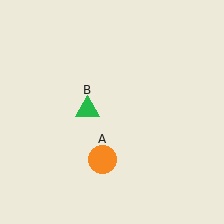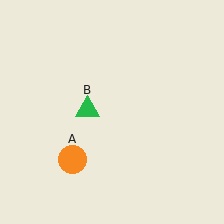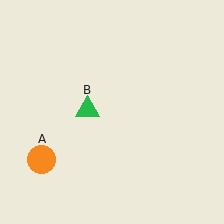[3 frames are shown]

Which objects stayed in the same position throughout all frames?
Green triangle (object B) remained stationary.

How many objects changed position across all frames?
1 object changed position: orange circle (object A).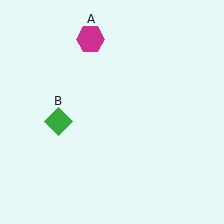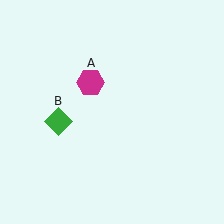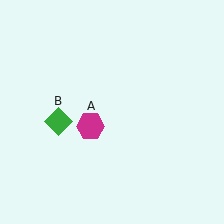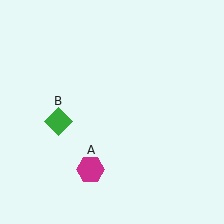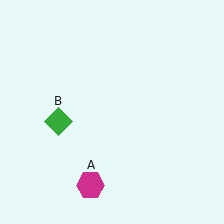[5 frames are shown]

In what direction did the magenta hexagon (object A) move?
The magenta hexagon (object A) moved down.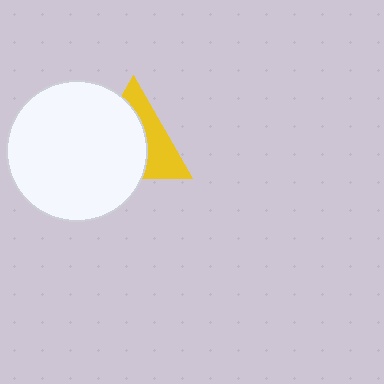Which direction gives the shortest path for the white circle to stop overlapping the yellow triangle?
Moving left gives the shortest separation.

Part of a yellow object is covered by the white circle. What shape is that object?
It is a triangle.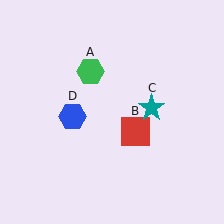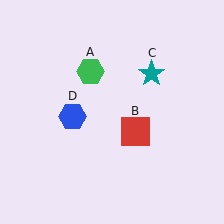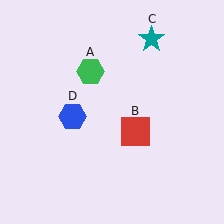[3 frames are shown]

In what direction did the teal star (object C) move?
The teal star (object C) moved up.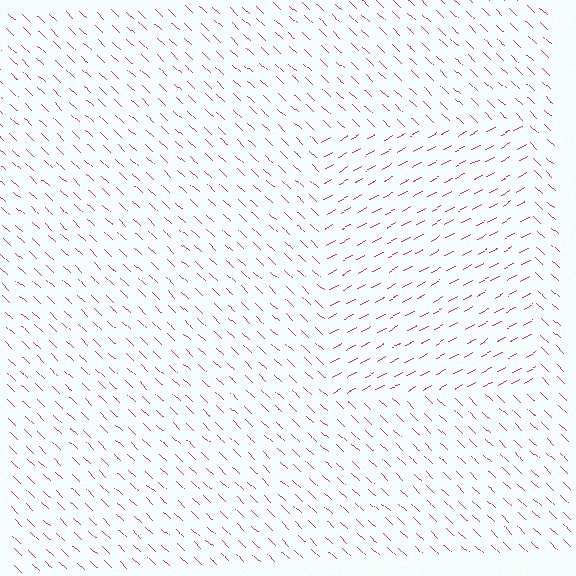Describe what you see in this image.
The image is filled with small magenta line segments. A rectangle region in the image has lines oriented differently from the surrounding lines, creating a visible texture boundary.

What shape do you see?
I see a rectangle.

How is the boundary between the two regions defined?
The boundary is defined purely by a change in line orientation (approximately 72 degrees difference). All lines are the same color and thickness.